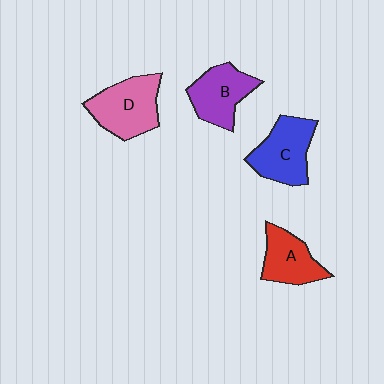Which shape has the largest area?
Shape D (pink).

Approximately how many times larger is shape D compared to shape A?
Approximately 1.3 times.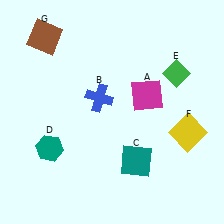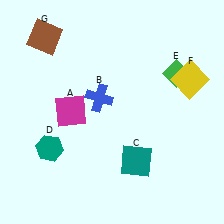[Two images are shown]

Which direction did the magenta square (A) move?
The magenta square (A) moved left.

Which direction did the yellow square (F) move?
The yellow square (F) moved up.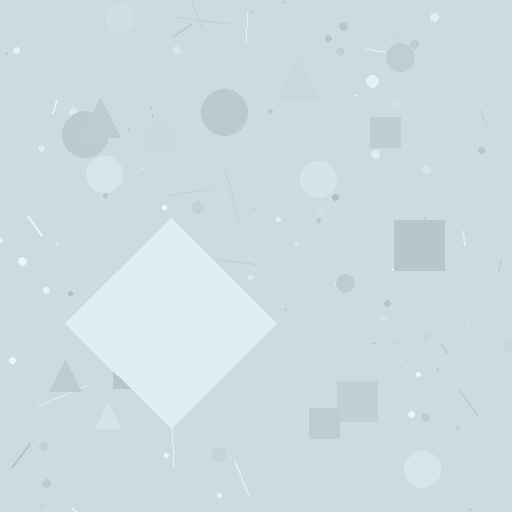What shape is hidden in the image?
A diamond is hidden in the image.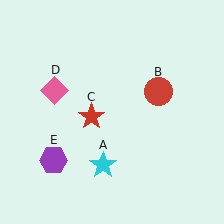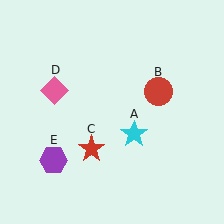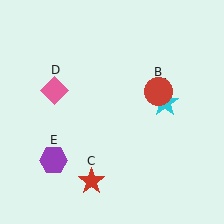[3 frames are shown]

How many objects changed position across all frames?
2 objects changed position: cyan star (object A), red star (object C).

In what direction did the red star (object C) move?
The red star (object C) moved down.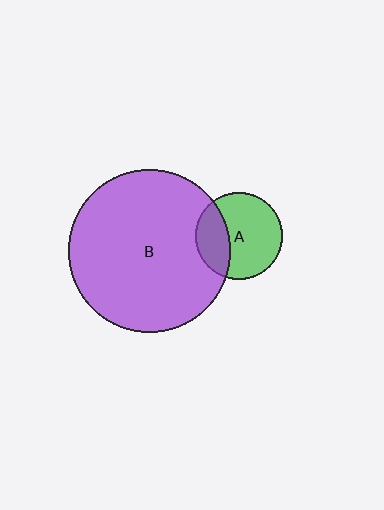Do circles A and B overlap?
Yes.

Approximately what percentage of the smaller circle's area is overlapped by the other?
Approximately 30%.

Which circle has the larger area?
Circle B (purple).